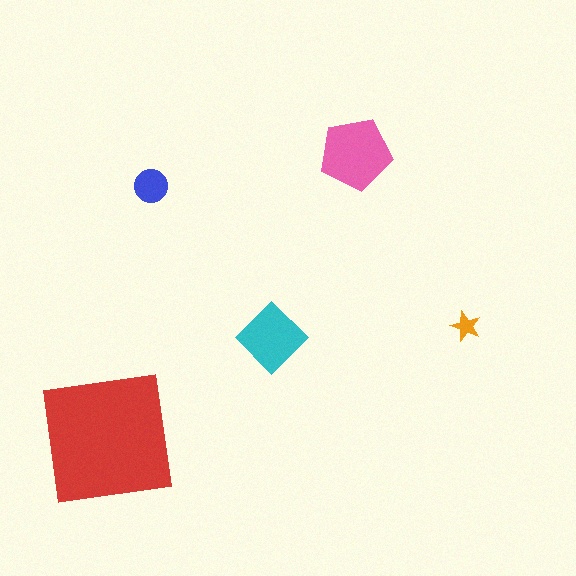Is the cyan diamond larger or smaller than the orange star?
Larger.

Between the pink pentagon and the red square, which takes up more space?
The red square.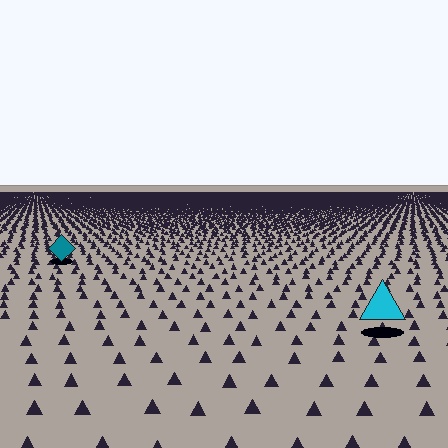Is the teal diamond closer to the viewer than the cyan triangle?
No. The cyan triangle is closer — you can tell from the texture gradient: the ground texture is coarser near it.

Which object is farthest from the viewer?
The teal diamond is farthest from the viewer. It appears smaller and the ground texture around it is denser.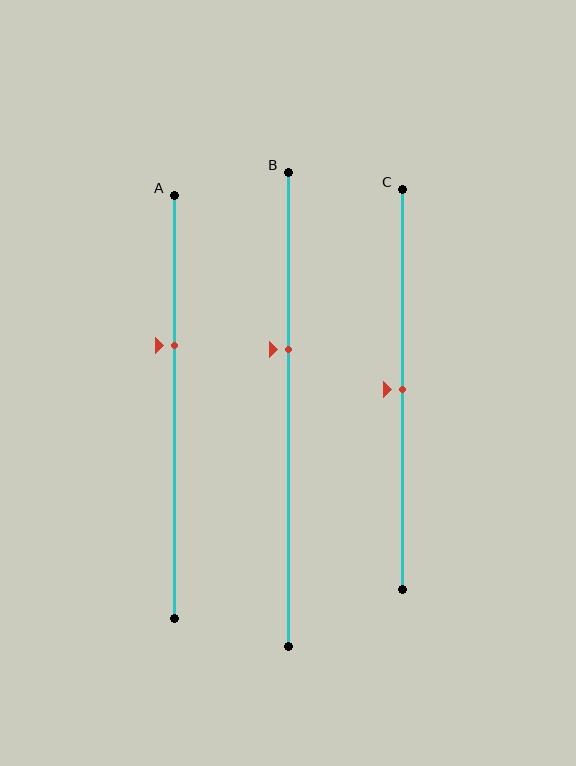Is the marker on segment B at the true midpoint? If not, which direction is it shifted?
No, the marker on segment B is shifted upward by about 13% of the segment length.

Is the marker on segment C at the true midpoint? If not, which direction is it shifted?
Yes, the marker on segment C is at the true midpoint.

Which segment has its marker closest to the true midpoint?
Segment C has its marker closest to the true midpoint.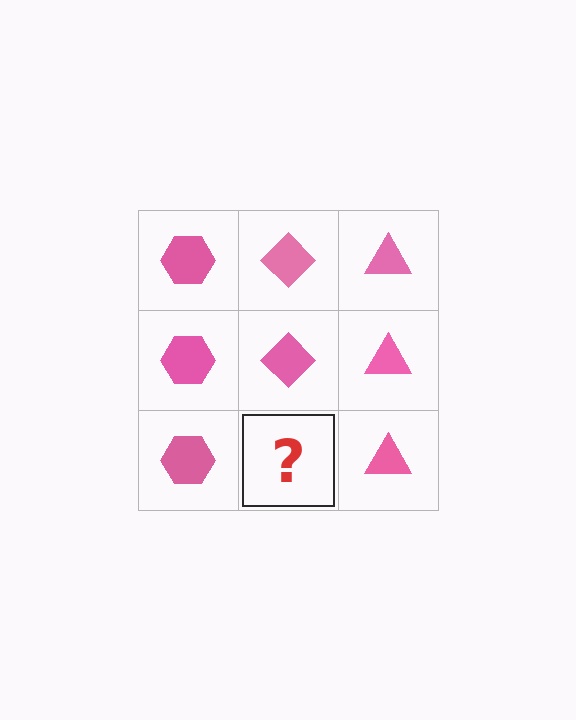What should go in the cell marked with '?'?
The missing cell should contain a pink diamond.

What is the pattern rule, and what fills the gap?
The rule is that each column has a consistent shape. The gap should be filled with a pink diamond.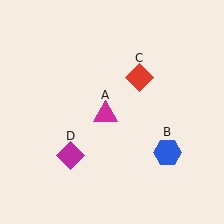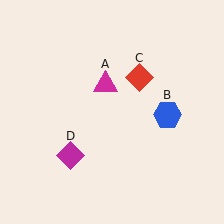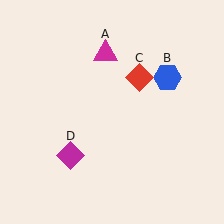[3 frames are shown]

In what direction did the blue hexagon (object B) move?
The blue hexagon (object B) moved up.